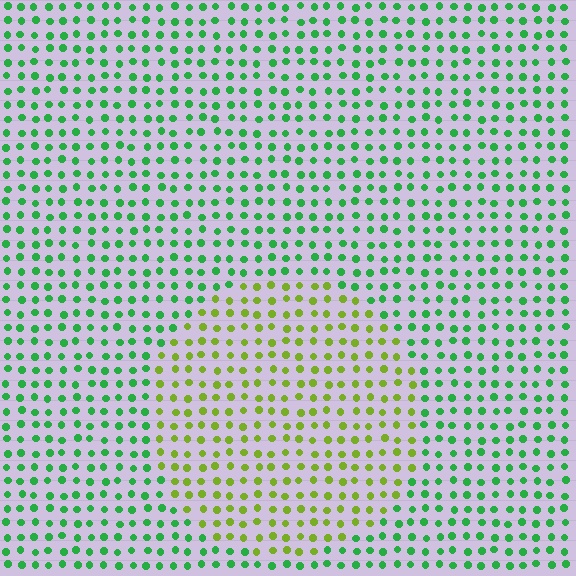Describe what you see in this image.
The image is filled with small green elements in a uniform arrangement. A circle-shaped region is visible where the elements are tinted to a slightly different hue, forming a subtle color boundary.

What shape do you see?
I see a circle.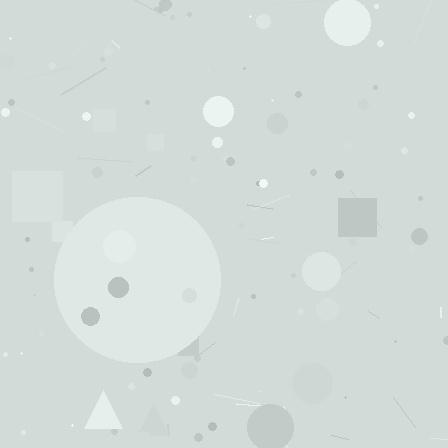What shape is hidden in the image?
A circle is hidden in the image.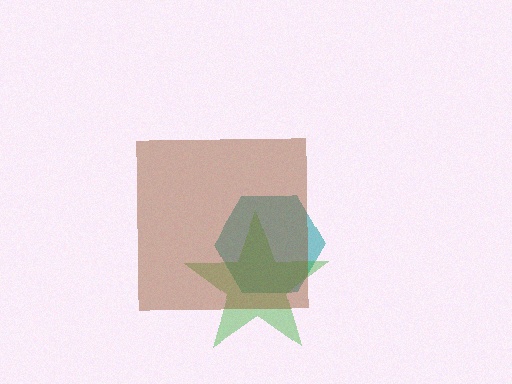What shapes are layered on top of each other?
The layered shapes are: a teal hexagon, a green star, a brown square.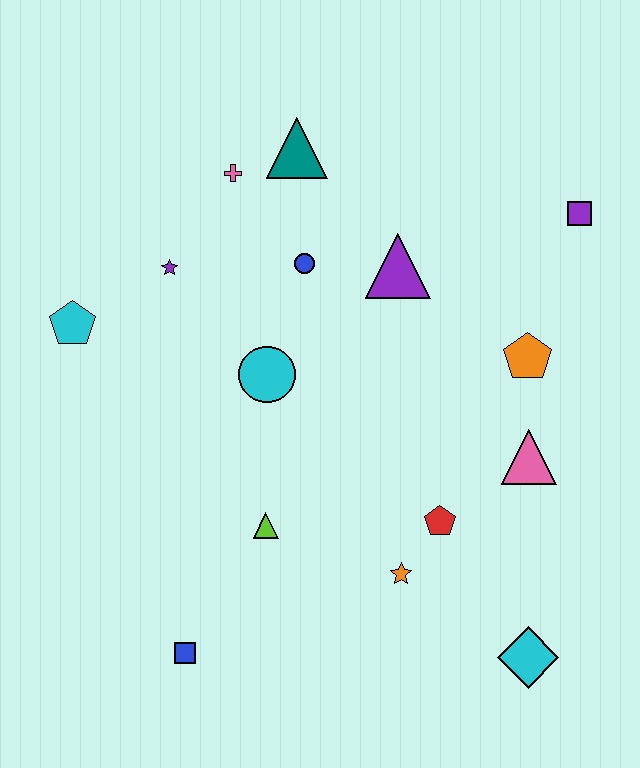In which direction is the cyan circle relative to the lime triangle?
The cyan circle is above the lime triangle.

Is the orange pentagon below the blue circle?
Yes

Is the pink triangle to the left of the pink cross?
No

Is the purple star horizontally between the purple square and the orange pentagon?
No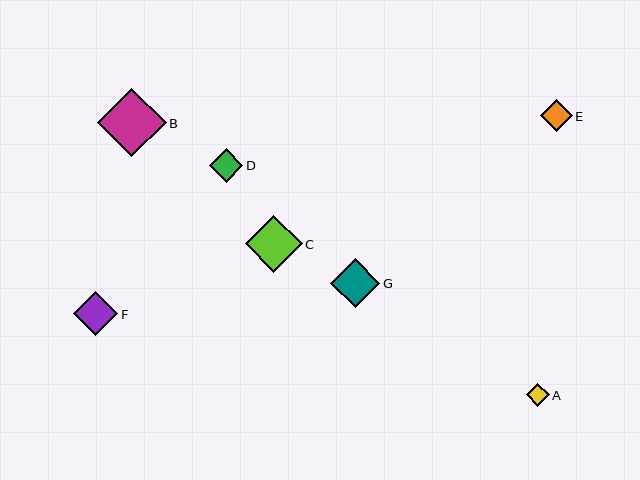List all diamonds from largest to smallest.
From largest to smallest: B, C, G, F, D, E, A.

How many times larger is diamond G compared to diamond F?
Diamond G is approximately 1.1 times the size of diamond F.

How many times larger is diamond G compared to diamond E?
Diamond G is approximately 1.5 times the size of diamond E.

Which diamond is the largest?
Diamond B is the largest with a size of approximately 68 pixels.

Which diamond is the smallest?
Diamond A is the smallest with a size of approximately 23 pixels.